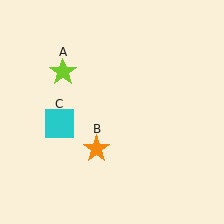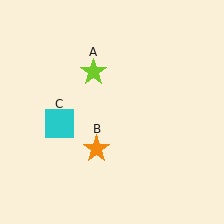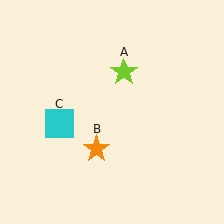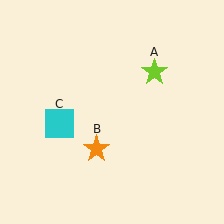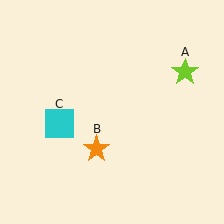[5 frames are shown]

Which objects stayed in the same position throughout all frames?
Orange star (object B) and cyan square (object C) remained stationary.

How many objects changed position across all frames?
1 object changed position: lime star (object A).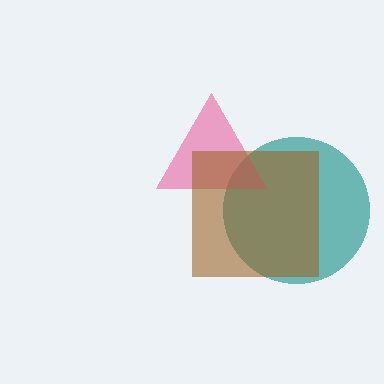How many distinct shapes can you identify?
There are 3 distinct shapes: a teal circle, a pink triangle, a brown square.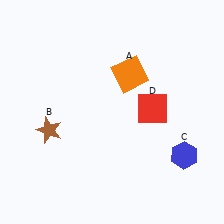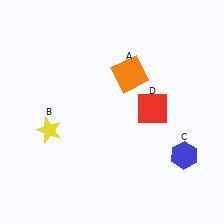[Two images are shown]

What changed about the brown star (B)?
In Image 1, B is brown. In Image 2, it changed to yellow.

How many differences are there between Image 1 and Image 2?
There is 1 difference between the two images.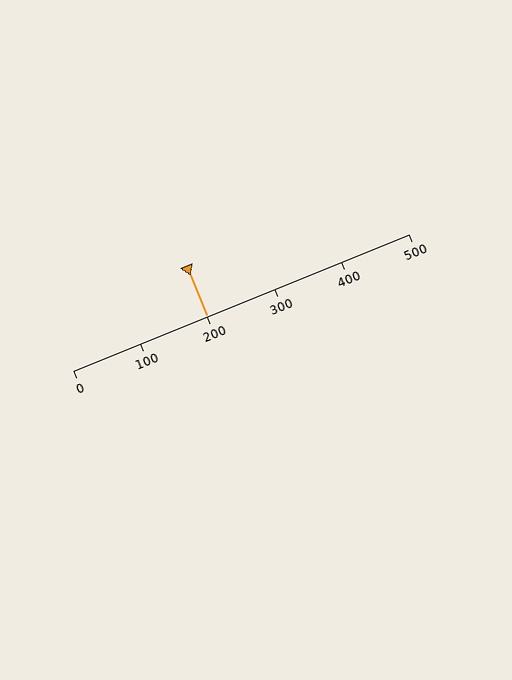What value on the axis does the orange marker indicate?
The marker indicates approximately 200.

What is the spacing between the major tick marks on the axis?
The major ticks are spaced 100 apart.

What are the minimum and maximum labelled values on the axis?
The axis runs from 0 to 500.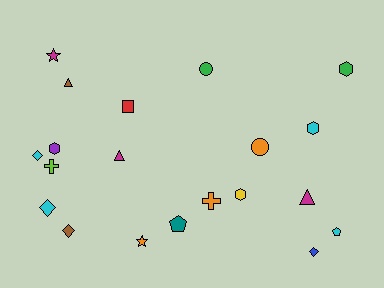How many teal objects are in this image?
There is 1 teal object.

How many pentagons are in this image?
There are 2 pentagons.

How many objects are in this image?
There are 20 objects.